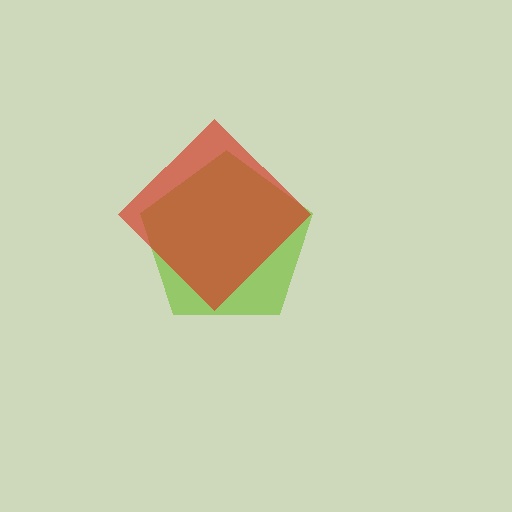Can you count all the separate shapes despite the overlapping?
Yes, there are 2 separate shapes.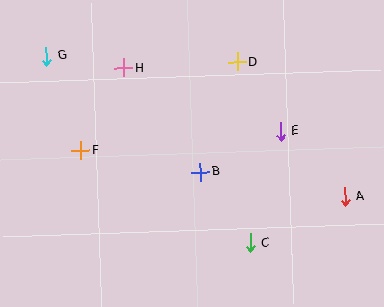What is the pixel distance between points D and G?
The distance between D and G is 191 pixels.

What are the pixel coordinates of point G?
Point G is at (46, 56).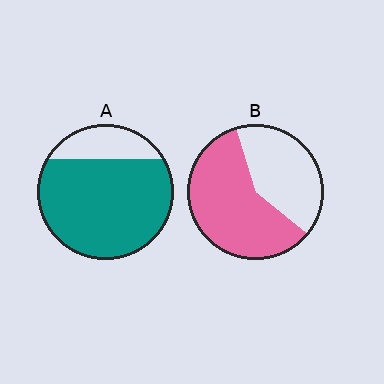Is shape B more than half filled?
Yes.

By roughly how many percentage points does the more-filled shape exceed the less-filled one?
By roughly 20 percentage points (A over B).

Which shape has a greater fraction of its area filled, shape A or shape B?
Shape A.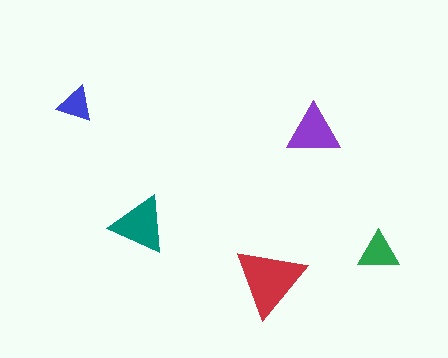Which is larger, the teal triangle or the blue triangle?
The teal one.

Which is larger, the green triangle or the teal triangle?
The teal one.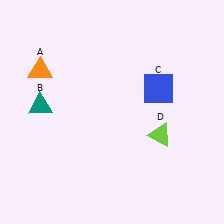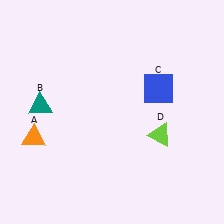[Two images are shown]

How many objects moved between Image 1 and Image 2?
1 object moved between the two images.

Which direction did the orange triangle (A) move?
The orange triangle (A) moved down.